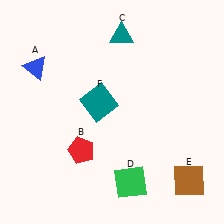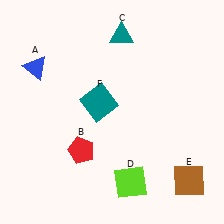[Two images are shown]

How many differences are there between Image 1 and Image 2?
There is 1 difference between the two images.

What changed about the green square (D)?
In Image 1, D is green. In Image 2, it changed to lime.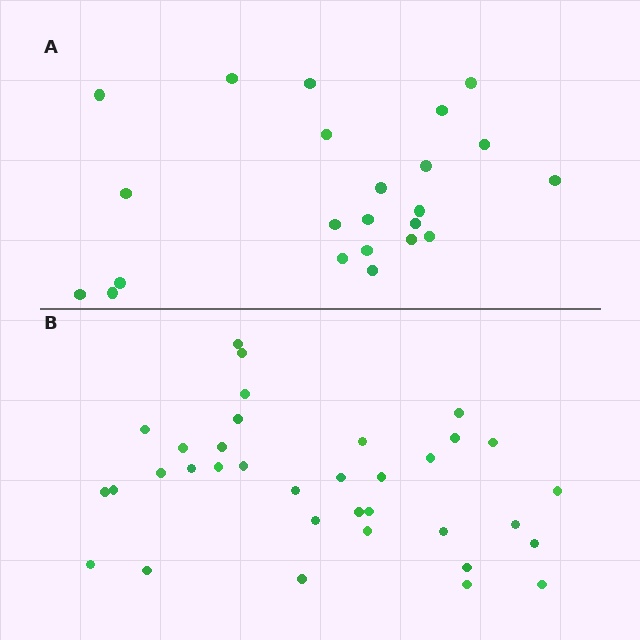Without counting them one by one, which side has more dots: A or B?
Region B (the bottom region) has more dots.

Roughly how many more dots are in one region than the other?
Region B has roughly 12 or so more dots than region A.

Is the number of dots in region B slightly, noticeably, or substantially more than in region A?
Region B has substantially more. The ratio is roughly 1.5 to 1.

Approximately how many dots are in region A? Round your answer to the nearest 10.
About 20 dots. (The exact count is 23, which rounds to 20.)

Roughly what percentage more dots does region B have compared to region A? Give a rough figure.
About 50% more.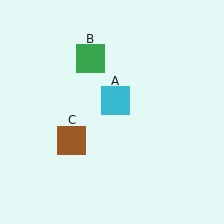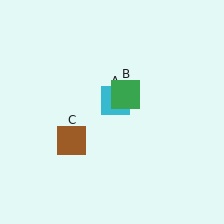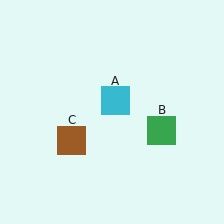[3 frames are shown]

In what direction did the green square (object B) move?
The green square (object B) moved down and to the right.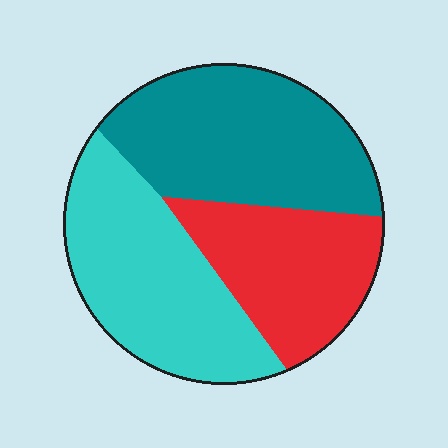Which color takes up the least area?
Red, at roughly 25%.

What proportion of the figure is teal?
Teal covers about 40% of the figure.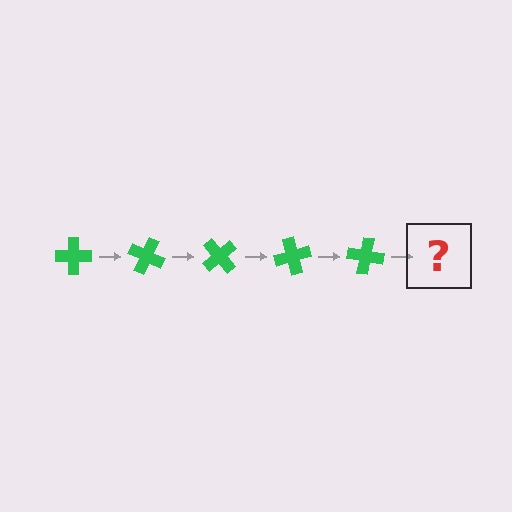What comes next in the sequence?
The next element should be a green cross rotated 125 degrees.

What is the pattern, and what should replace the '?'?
The pattern is that the cross rotates 25 degrees each step. The '?' should be a green cross rotated 125 degrees.